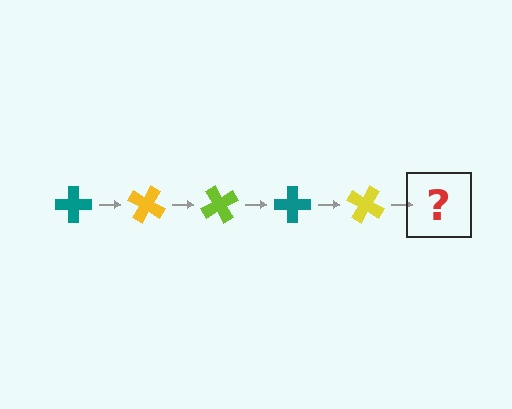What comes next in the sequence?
The next element should be a lime cross, rotated 150 degrees from the start.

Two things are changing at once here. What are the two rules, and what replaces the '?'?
The two rules are that it rotates 30 degrees each step and the color cycles through teal, yellow, and lime. The '?' should be a lime cross, rotated 150 degrees from the start.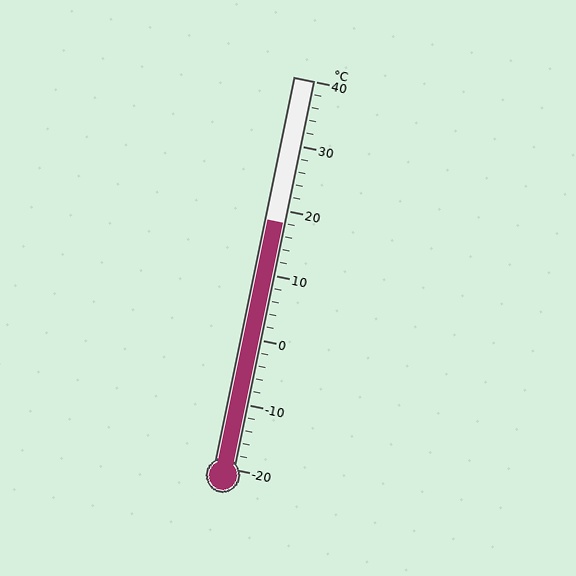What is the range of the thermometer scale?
The thermometer scale ranges from -20°C to 40°C.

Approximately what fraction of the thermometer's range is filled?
The thermometer is filled to approximately 65% of its range.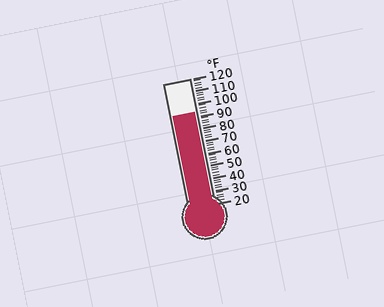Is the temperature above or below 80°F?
The temperature is above 80°F.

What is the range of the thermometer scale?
The thermometer scale ranges from 20°F to 120°F.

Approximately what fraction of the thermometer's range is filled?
The thermometer is filled to approximately 75% of its range.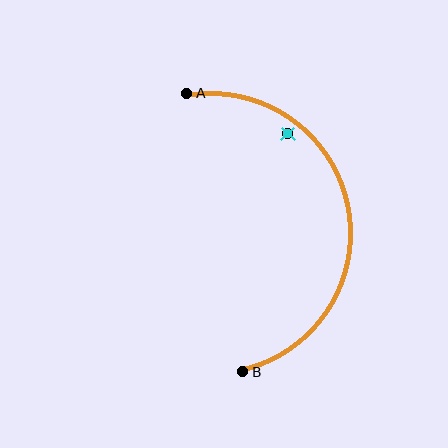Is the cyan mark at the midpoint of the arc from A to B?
No — the cyan mark does not lie on the arc at all. It sits slightly inside the curve.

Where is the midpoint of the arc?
The arc midpoint is the point on the curve farthest from the straight line joining A and B. It sits to the right of that line.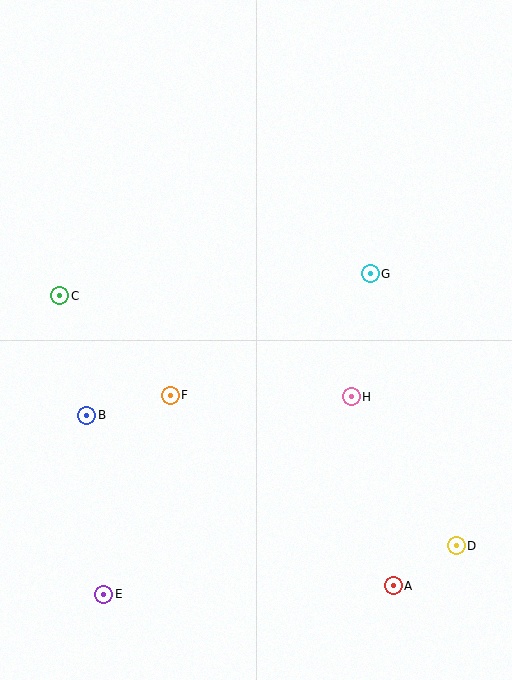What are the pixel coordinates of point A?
Point A is at (393, 586).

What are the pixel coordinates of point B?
Point B is at (87, 415).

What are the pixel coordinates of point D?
Point D is at (456, 546).